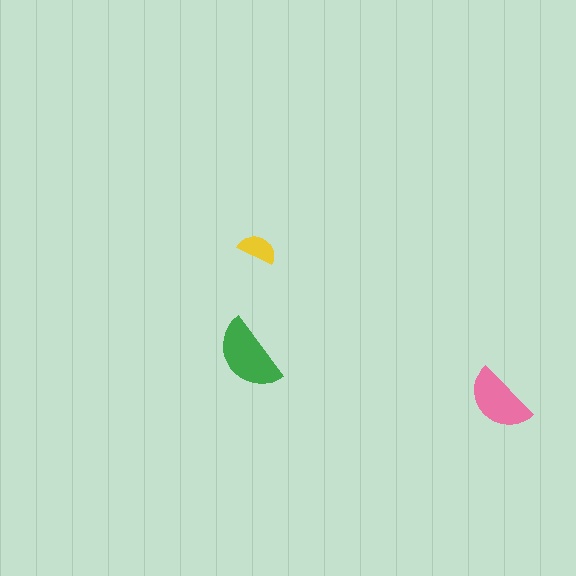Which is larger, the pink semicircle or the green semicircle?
The green one.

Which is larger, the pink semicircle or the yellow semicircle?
The pink one.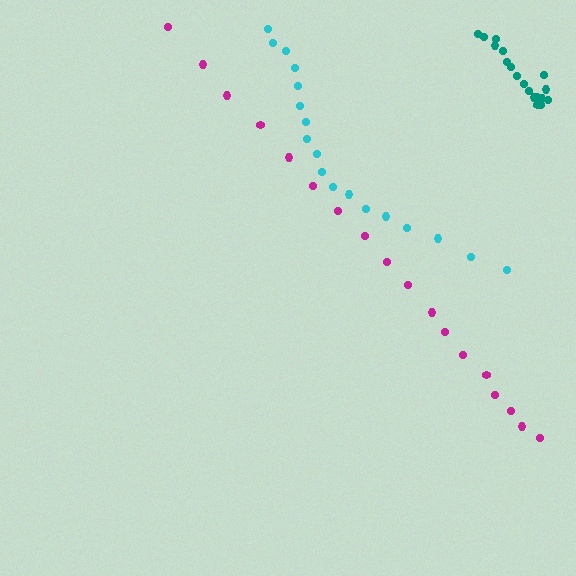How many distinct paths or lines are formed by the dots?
There are 3 distinct paths.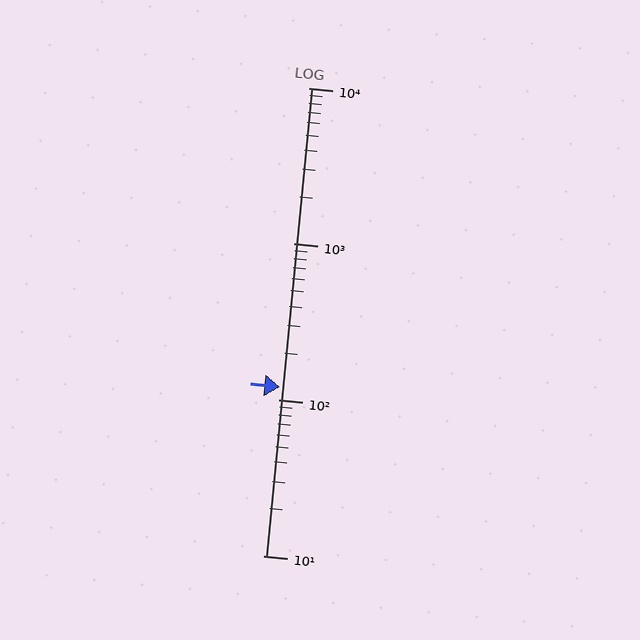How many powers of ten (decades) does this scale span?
The scale spans 3 decades, from 10 to 10000.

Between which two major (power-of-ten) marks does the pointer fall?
The pointer is between 100 and 1000.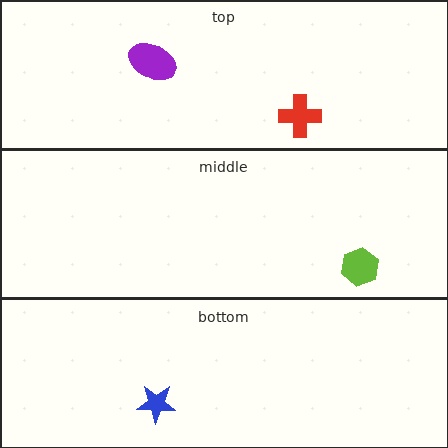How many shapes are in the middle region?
1.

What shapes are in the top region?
The red cross, the purple ellipse.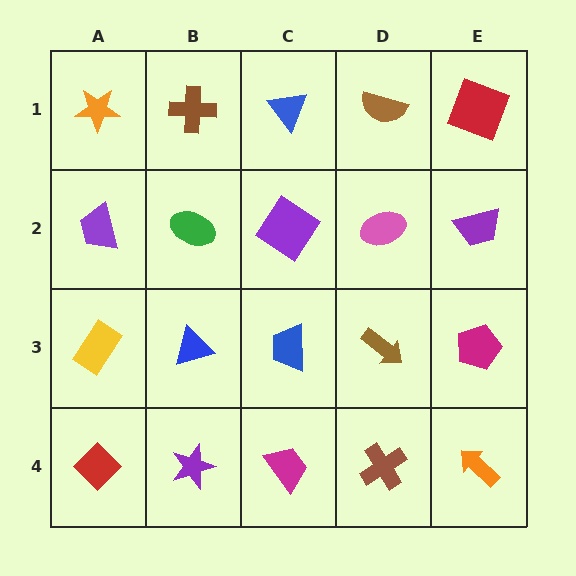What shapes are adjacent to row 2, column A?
An orange star (row 1, column A), a yellow rectangle (row 3, column A), a green ellipse (row 2, column B).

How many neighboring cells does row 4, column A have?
2.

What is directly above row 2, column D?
A brown semicircle.